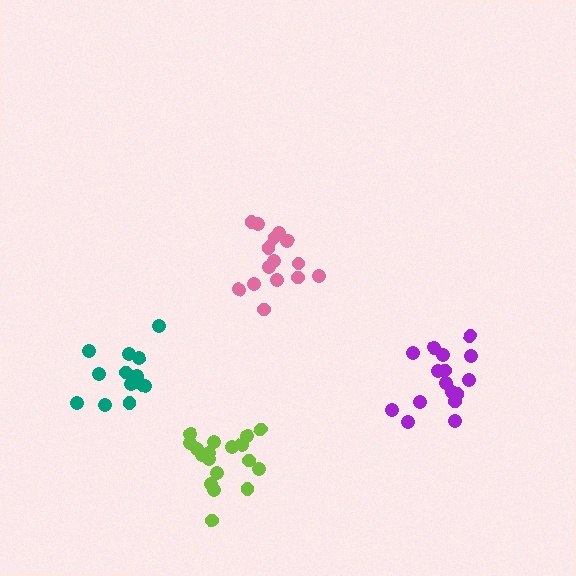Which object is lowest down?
The lime cluster is bottommost.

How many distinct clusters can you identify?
There are 4 distinct clusters.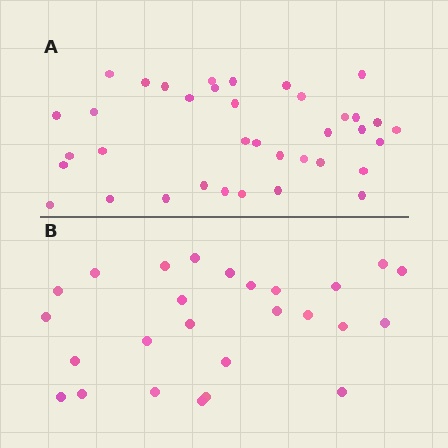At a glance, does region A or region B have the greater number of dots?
Region A (the top region) has more dots.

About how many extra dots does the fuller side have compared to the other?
Region A has roughly 12 or so more dots than region B.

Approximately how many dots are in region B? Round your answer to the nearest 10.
About 30 dots. (The exact count is 26, which rounds to 30.)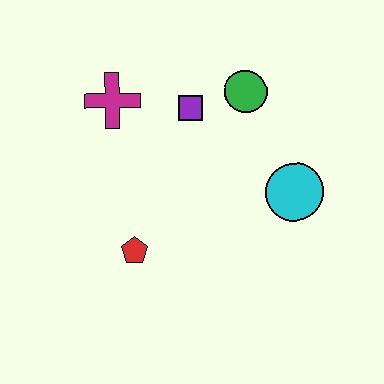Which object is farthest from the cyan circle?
The magenta cross is farthest from the cyan circle.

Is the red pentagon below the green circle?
Yes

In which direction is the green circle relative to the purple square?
The green circle is to the right of the purple square.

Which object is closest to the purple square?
The green circle is closest to the purple square.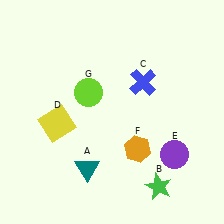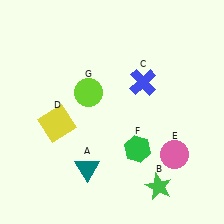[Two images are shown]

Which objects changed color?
E changed from purple to pink. F changed from orange to green.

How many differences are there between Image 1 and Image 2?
There are 2 differences between the two images.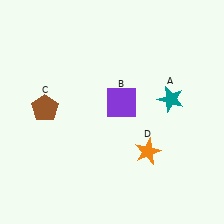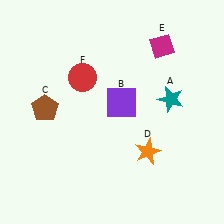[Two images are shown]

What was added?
A magenta diamond (E), a red circle (F) were added in Image 2.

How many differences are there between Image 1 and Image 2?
There are 2 differences between the two images.